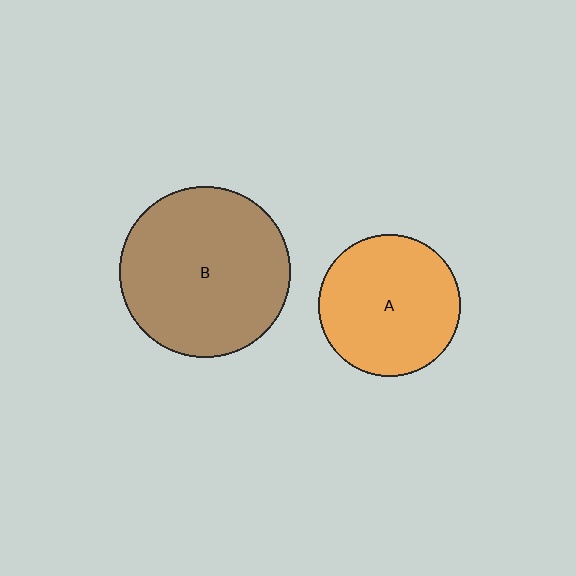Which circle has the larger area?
Circle B (brown).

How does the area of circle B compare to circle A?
Approximately 1.4 times.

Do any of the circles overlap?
No, none of the circles overlap.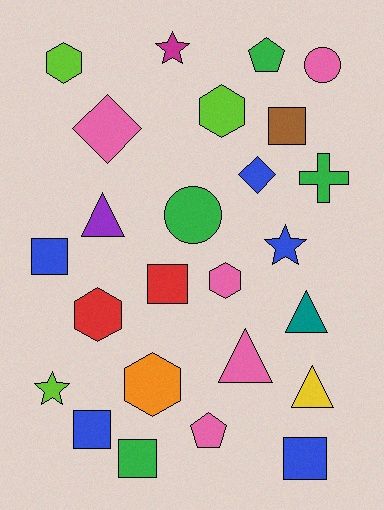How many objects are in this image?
There are 25 objects.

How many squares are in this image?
There are 6 squares.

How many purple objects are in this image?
There is 1 purple object.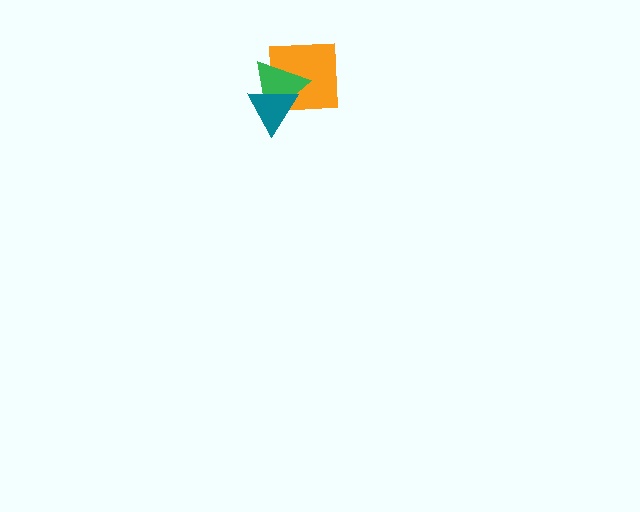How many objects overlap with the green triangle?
2 objects overlap with the green triangle.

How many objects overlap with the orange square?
2 objects overlap with the orange square.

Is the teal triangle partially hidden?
No, no other shape covers it.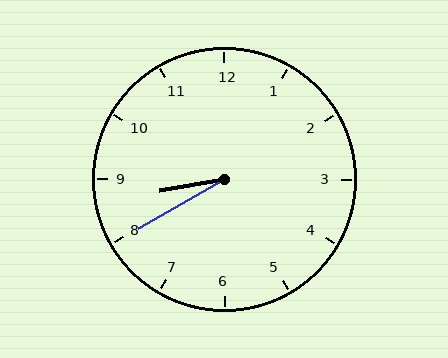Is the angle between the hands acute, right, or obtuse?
It is acute.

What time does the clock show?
8:40.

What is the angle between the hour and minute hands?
Approximately 20 degrees.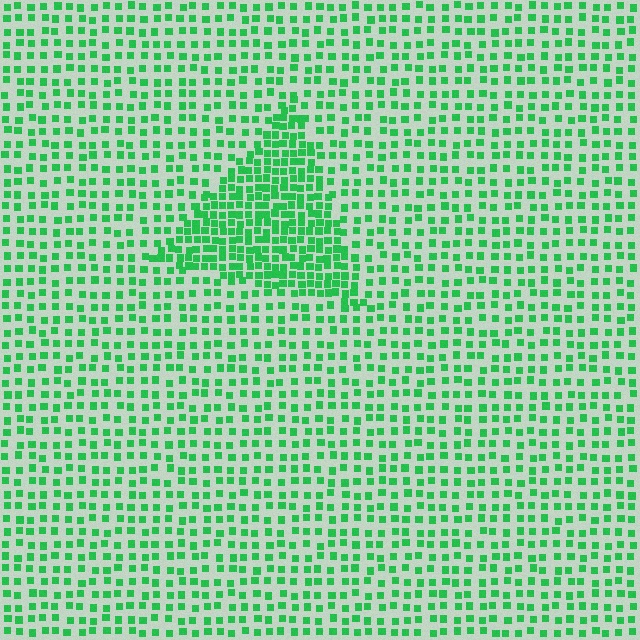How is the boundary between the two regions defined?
The boundary is defined by a change in element density (approximately 2.0x ratio). All elements are the same color, size, and shape.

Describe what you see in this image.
The image contains small green elements arranged at two different densities. A triangle-shaped region is visible where the elements are more densely packed than the surrounding area.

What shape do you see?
I see a triangle.